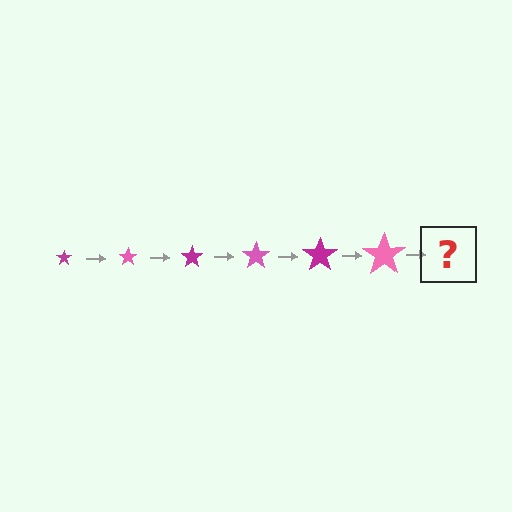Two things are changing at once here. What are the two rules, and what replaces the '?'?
The two rules are that the star grows larger each step and the color cycles through magenta and pink. The '?' should be a magenta star, larger than the previous one.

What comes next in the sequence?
The next element should be a magenta star, larger than the previous one.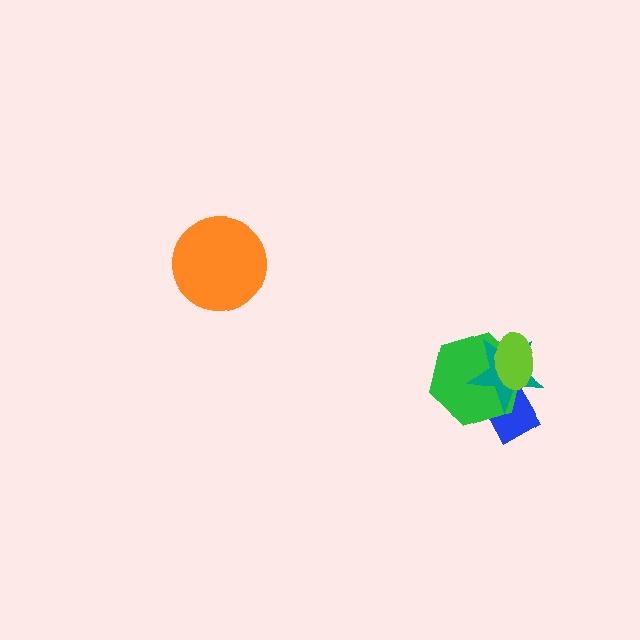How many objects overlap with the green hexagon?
3 objects overlap with the green hexagon.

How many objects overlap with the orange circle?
0 objects overlap with the orange circle.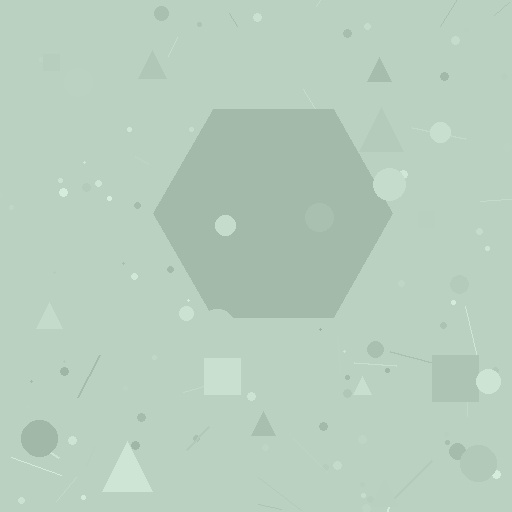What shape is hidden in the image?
A hexagon is hidden in the image.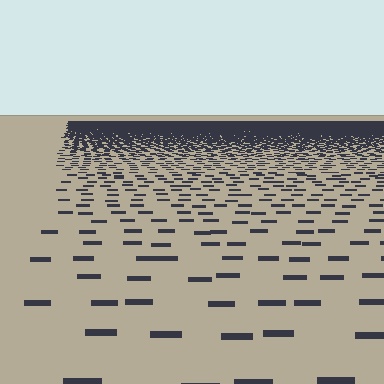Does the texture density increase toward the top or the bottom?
Density increases toward the top.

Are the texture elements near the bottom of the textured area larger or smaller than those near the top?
Larger. Near the bottom, elements are closer to the viewer and appear at a bigger on-screen size.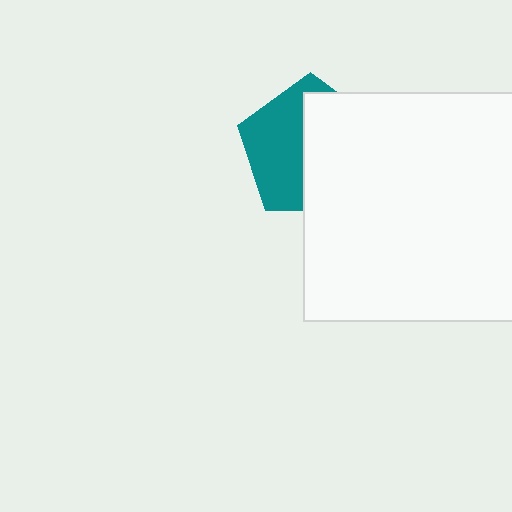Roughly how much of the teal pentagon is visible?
About half of it is visible (roughly 46%).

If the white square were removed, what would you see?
You would see the complete teal pentagon.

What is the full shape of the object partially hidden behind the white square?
The partially hidden object is a teal pentagon.